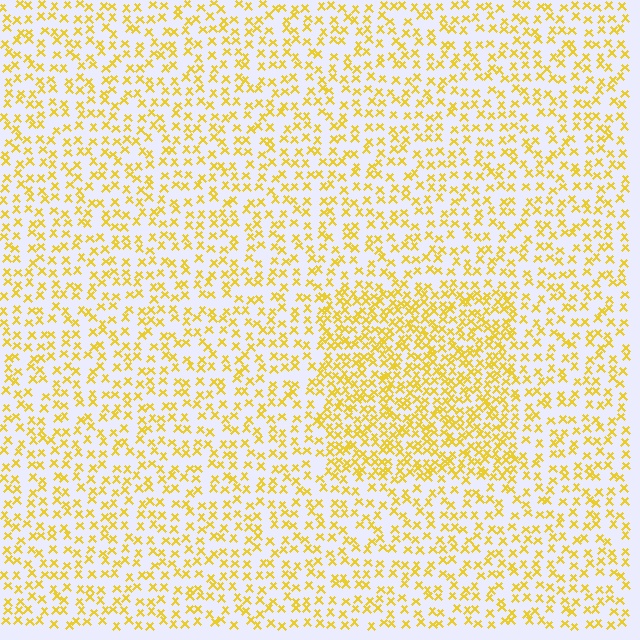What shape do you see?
I see a rectangle.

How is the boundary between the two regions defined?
The boundary is defined by a change in element density (approximately 1.9x ratio). All elements are the same color, size, and shape.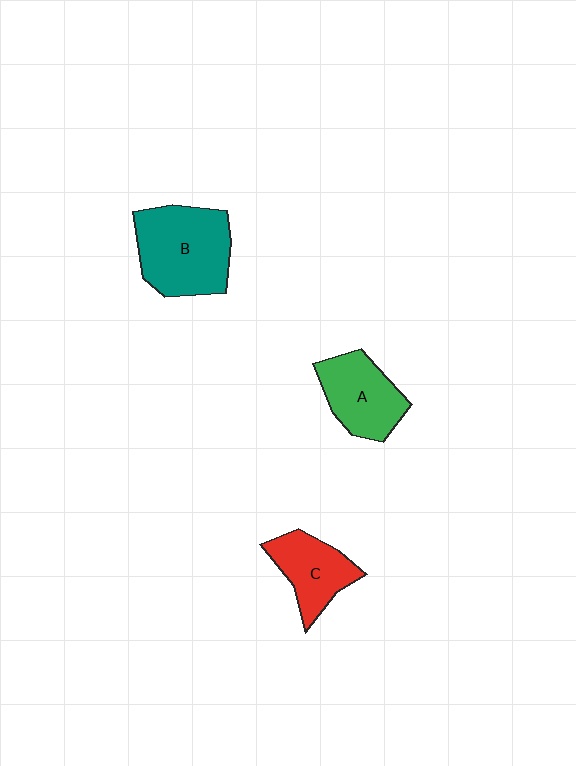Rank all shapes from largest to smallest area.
From largest to smallest: B (teal), A (green), C (red).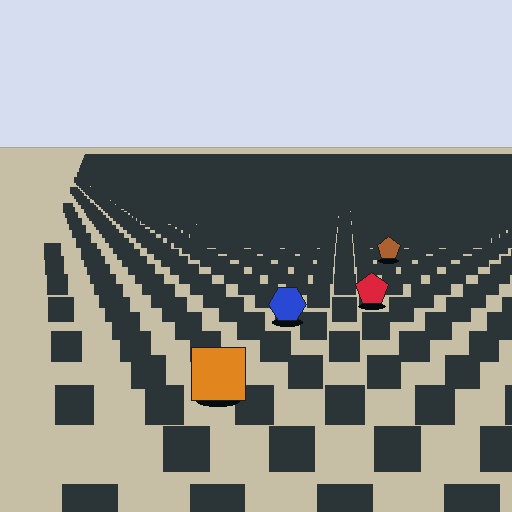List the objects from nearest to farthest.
From nearest to farthest: the orange square, the blue hexagon, the red pentagon, the brown pentagon.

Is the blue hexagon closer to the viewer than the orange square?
No. The orange square is closer — you can tell from the texture gradient: the ground texture is coarser near it.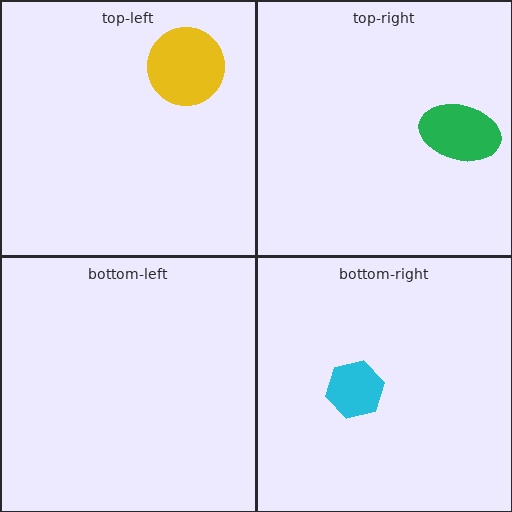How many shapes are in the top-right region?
1.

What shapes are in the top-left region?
The yellow circle.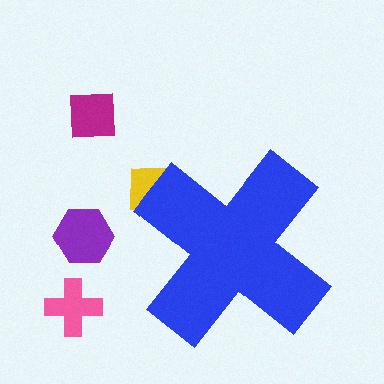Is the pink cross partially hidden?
No, the pink cross is fully visible.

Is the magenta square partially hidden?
No, the magenta square is fully visible.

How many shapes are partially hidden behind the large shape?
1 shape is partially hidden.